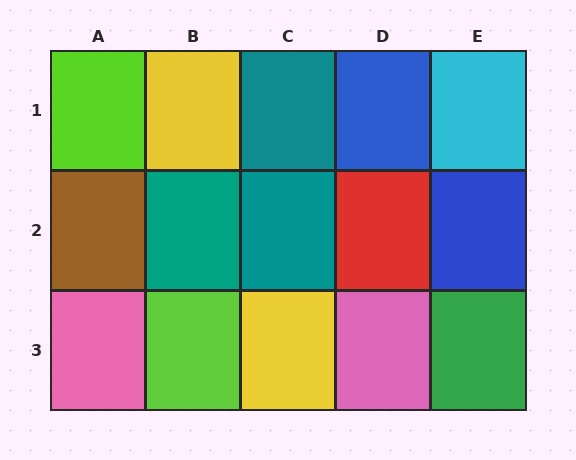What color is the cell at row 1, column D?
Blue.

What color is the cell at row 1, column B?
Yellow.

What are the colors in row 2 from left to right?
Brown, teal, teal, red, blue.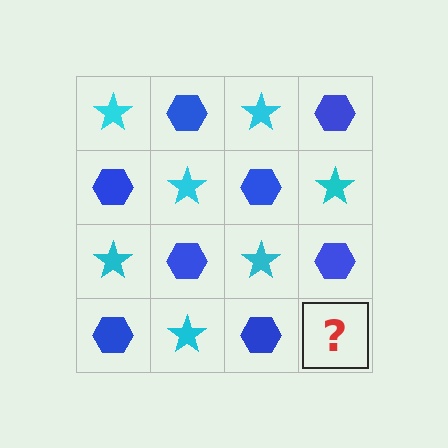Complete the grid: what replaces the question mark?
The question mark should be replaced with a cyan star.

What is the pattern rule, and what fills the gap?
The rule is that it alternates cyan star and blue hexagon in a checkerboard pattern. The gap should be filled with a cyan star.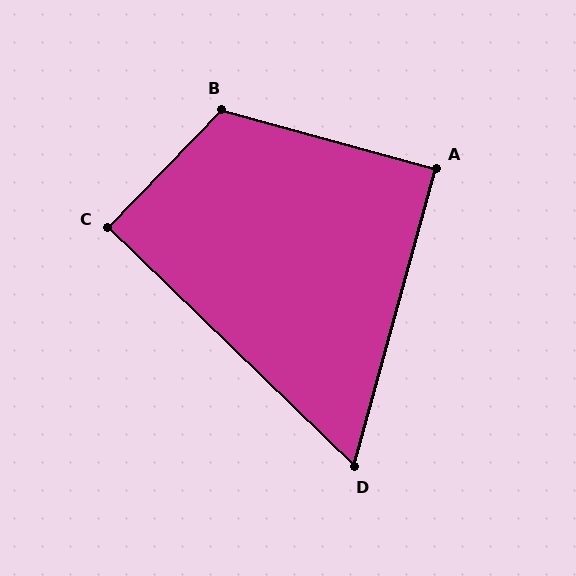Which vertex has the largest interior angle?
B, at approximately 119 degrees.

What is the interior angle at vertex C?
Approximately 90 degrees (approximately right).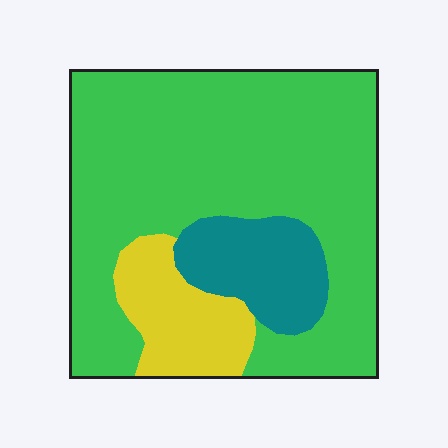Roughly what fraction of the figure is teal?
Teal takes up about one eighth (1/8) of the figure.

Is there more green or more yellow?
Green.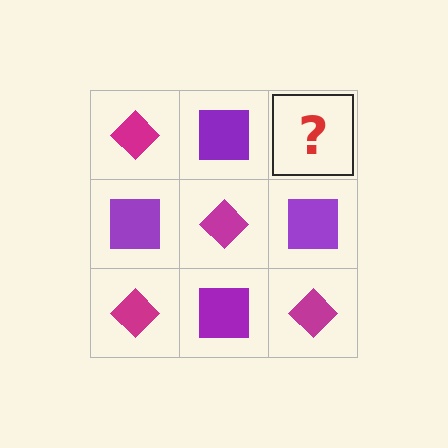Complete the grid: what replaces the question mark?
The question mark should be replaced with a magenta diamond.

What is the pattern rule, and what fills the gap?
The rule is that it alternates magenta diamond and purple square in a checkerboard pattern. The gap should be filled with a magenta diamond.